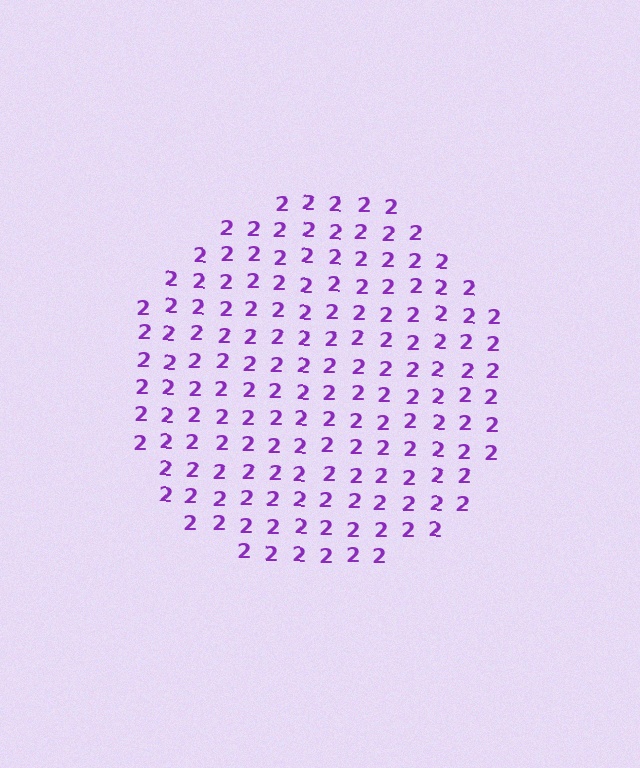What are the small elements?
The small elements are digit 2's.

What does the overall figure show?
The overall figure shows a circle.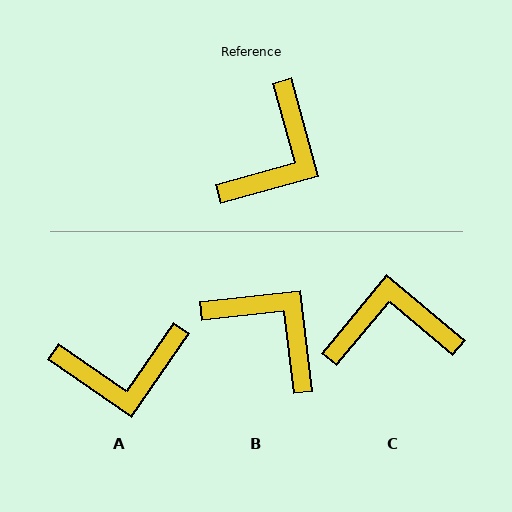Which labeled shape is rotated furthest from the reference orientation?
C, about 125 degrees away.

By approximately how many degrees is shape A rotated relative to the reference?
Approximately 50 degrees clockwise.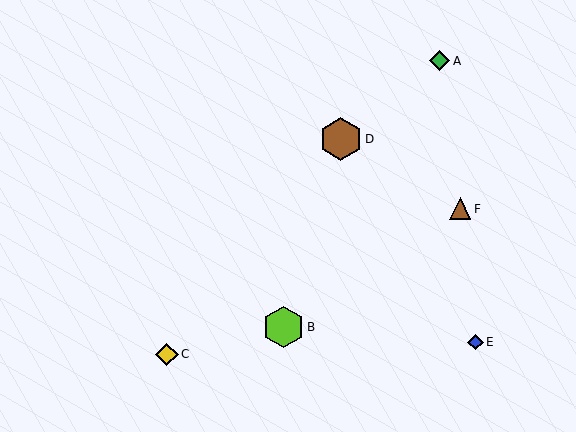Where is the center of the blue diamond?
The center of the blue diamond is at (476, 342).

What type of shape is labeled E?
Shape E is a blue diamond.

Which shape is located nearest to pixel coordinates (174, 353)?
The yellow diamond (labeled C) at (167, 354) is nearest to that location.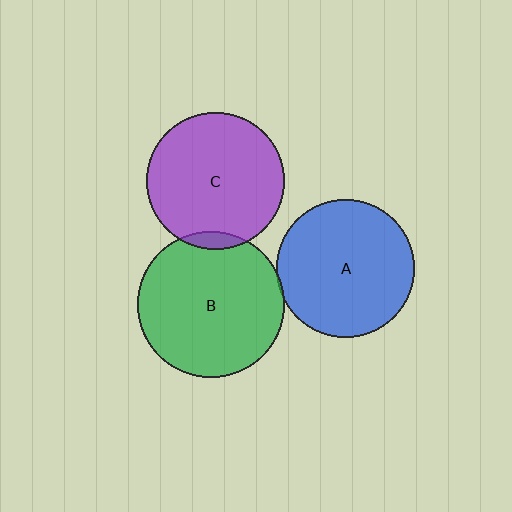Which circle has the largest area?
Circle B (green).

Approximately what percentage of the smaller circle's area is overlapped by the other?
Approximately 5%.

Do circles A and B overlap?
Yes.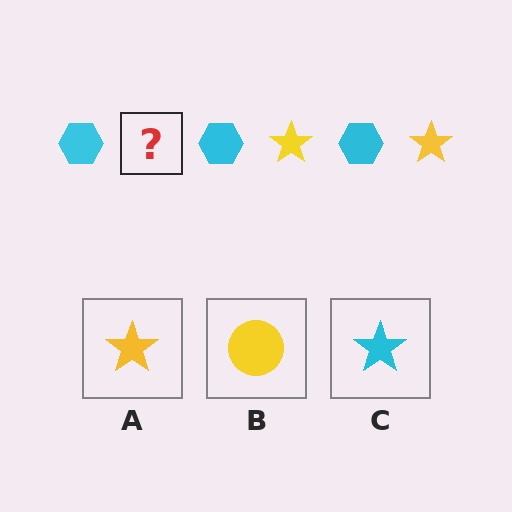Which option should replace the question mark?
Option A.